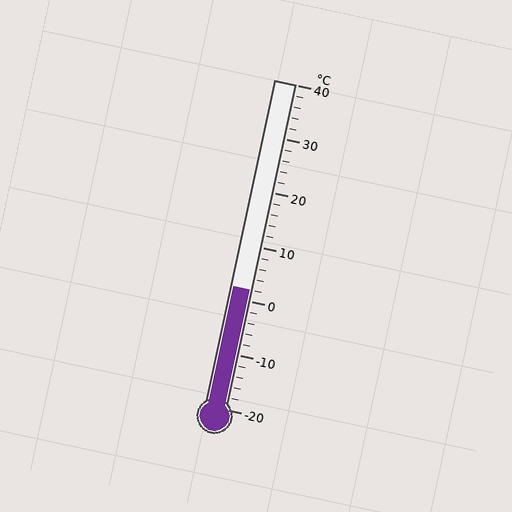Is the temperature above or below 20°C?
The temperature is below 20°C.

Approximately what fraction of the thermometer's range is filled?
The thermometer is filled to approximately 35% of its range.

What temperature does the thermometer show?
The thermometer shows approximately 2°C.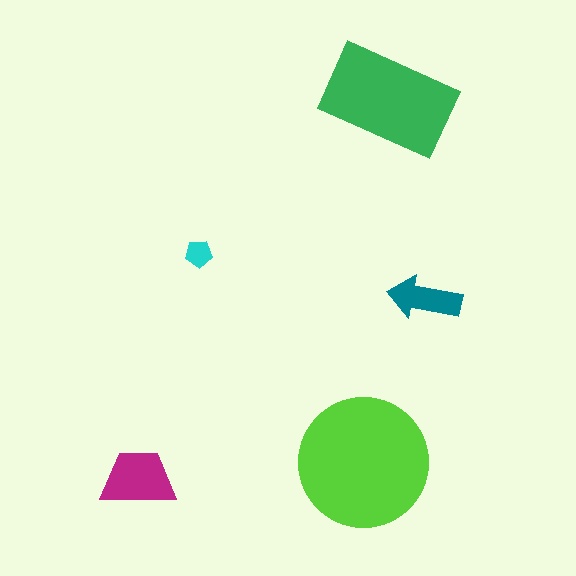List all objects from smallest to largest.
The cyan pentagon, the teal arrow, the magenta trapezoid, the green rectangle, the lime circle.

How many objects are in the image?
There are 5 objects in the image.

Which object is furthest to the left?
The magenta trapezoid is leftmost.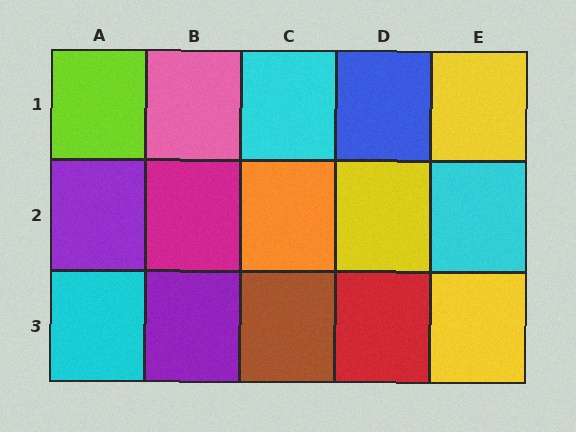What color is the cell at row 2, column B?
Magenta.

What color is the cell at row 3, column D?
Red.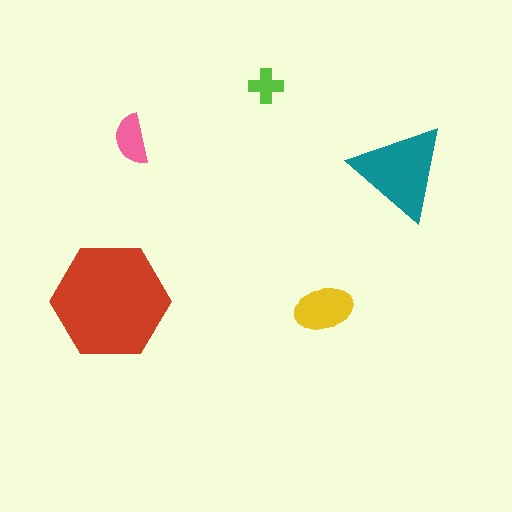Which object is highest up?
The lime cross is topmost.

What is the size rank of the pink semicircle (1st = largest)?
4th.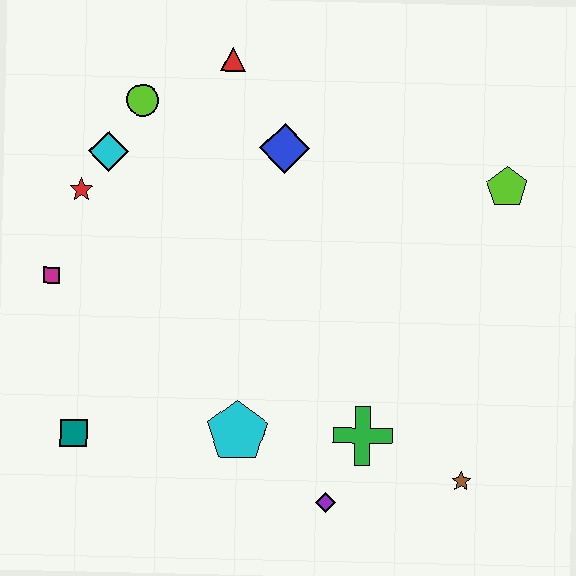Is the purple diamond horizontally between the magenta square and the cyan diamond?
No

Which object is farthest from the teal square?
The lime pentagon is farthest from the teal square.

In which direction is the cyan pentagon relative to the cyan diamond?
The cyan pentagon is below the cyan diamond.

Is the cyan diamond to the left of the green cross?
Yes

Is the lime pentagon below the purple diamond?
No